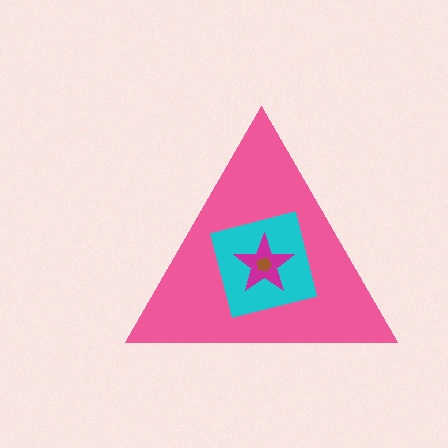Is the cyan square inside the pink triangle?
Yes.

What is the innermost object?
The brown pentagon.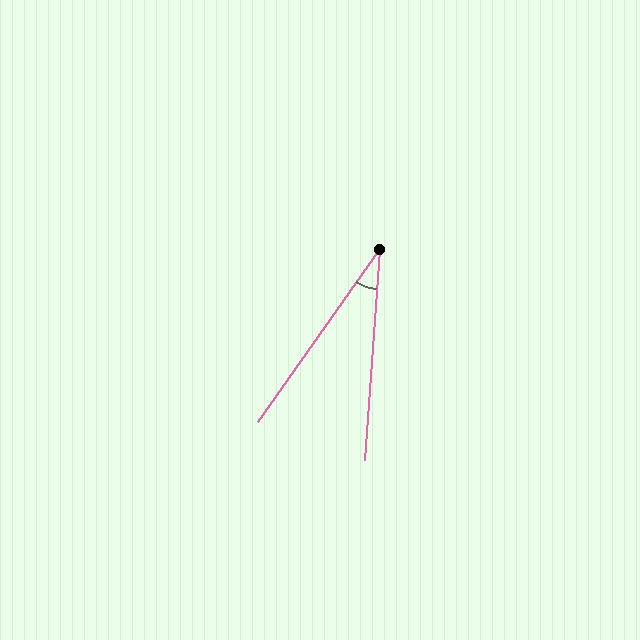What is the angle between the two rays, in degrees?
Approximately 31 degrees.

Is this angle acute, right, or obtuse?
It is acute.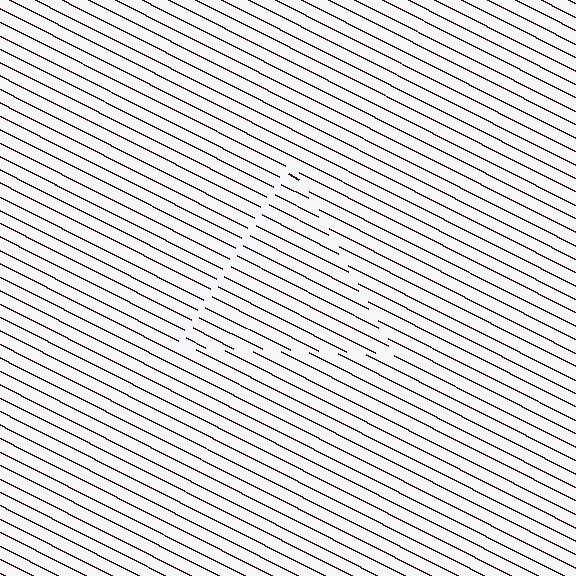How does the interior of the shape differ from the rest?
The interior of the shape contains the same grating, shifted by half a period — the contour is defined by the phase discontinuity where line-ends from the inner and outer gratings abut.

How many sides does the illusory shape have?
3 sides — the line-ends trace a triangle.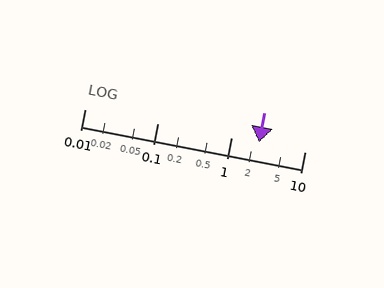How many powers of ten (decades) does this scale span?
The scale spans 3 decades, from 0.01 to 10.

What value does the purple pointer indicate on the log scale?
The pointer indicates approximately 2.4.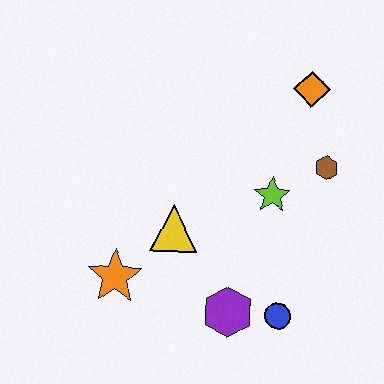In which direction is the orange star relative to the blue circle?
The orange star is to the left of the blue circle.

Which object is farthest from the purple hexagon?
The orange diamond is farthest from the purple hexagon.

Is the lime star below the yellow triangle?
No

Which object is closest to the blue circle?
The purple hexagon is closest to the blue circle.